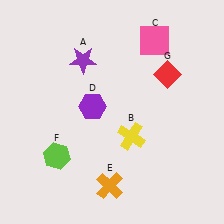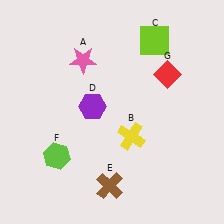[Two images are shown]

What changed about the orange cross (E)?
In Image 1, E is orange. In Image 2, it changed to brown.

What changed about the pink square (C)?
In Image 1, C is pink. In Image 2, it changed to lime.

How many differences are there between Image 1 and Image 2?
There are 3 differences between the two images.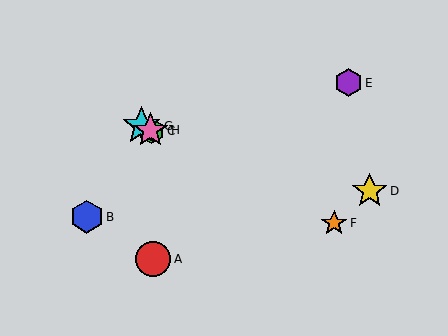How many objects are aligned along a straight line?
4 objects (C, F, G, H) are aligned along a straight line.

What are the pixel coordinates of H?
Object H is at (150, 130).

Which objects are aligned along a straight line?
Objects C, F, G, H are aligned along a straight line.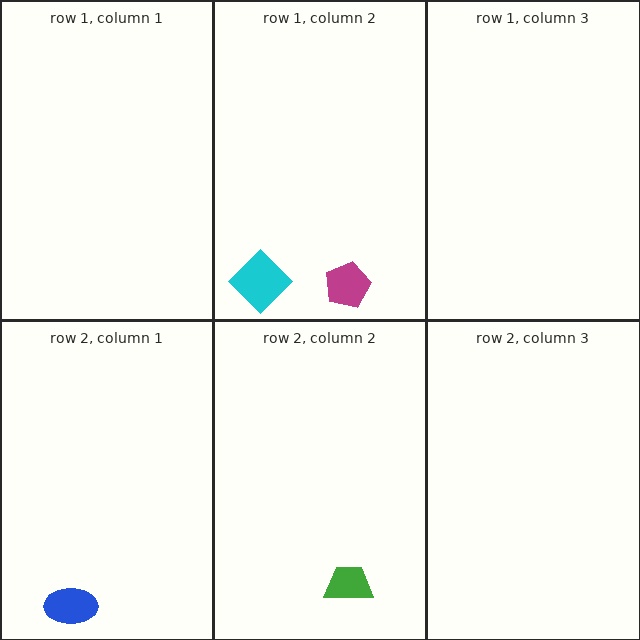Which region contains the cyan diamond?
The row 1, column 2 region.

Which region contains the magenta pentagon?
The row 1, column 2 region.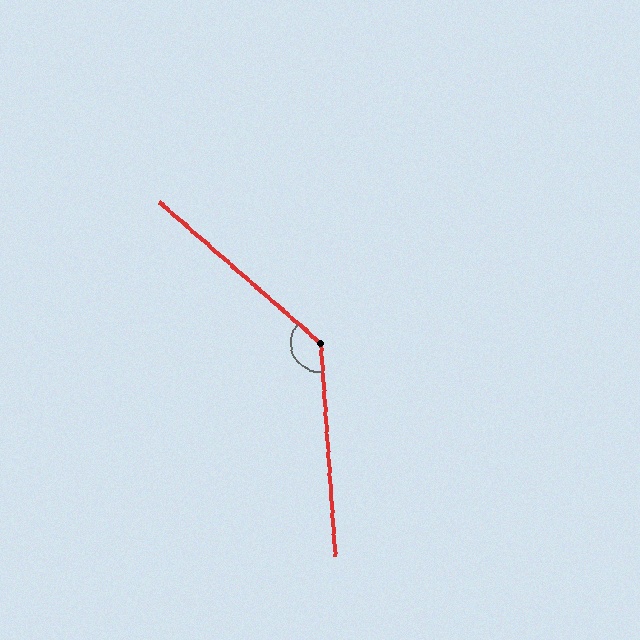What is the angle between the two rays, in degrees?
Approximately 135 degrees.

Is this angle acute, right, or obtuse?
It is obtuse.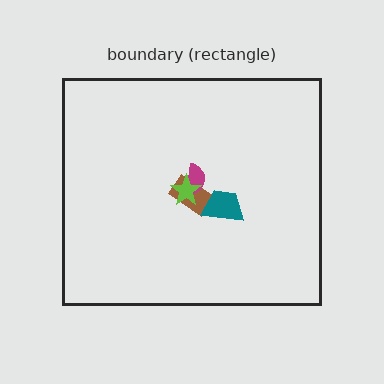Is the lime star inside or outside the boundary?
Inside.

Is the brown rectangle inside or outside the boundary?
Inside.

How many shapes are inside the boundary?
4 inside, 0 outside.